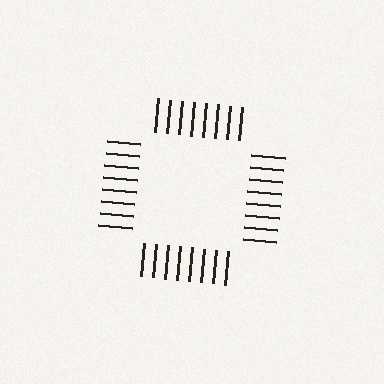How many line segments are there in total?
32 — 8 along each of the 4 edges.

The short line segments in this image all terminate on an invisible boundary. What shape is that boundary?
An illusory square — the line segments terminate on its edges but no continuous stroke is drawn.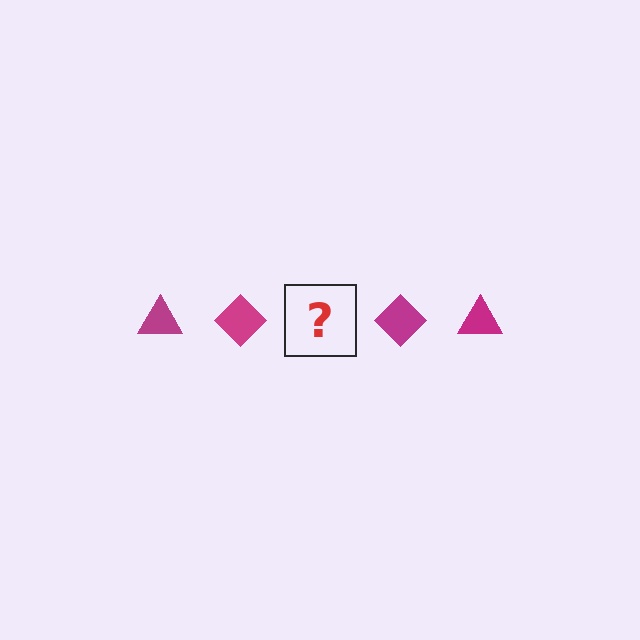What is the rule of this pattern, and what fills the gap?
The rule is that the pattern cycles through triangle, diamond shapes in magenta. The gap should be filled with a magenta triangle.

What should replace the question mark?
The question mark should be replaced with a magenta triangle.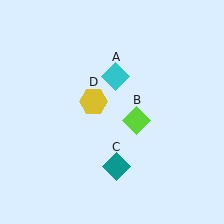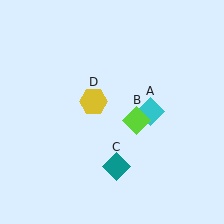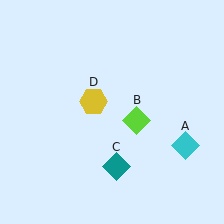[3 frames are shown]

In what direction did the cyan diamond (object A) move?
The cyan diamond (object A) moved down and to the right.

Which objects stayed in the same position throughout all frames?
Lime diamond (object B) and teal diamond (object C) and yellow hexagon (object D) remained stationary.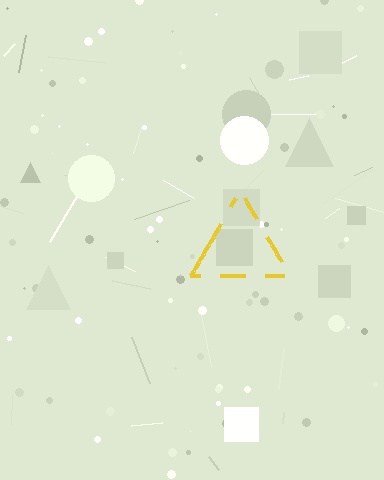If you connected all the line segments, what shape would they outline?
They would outline a triangle.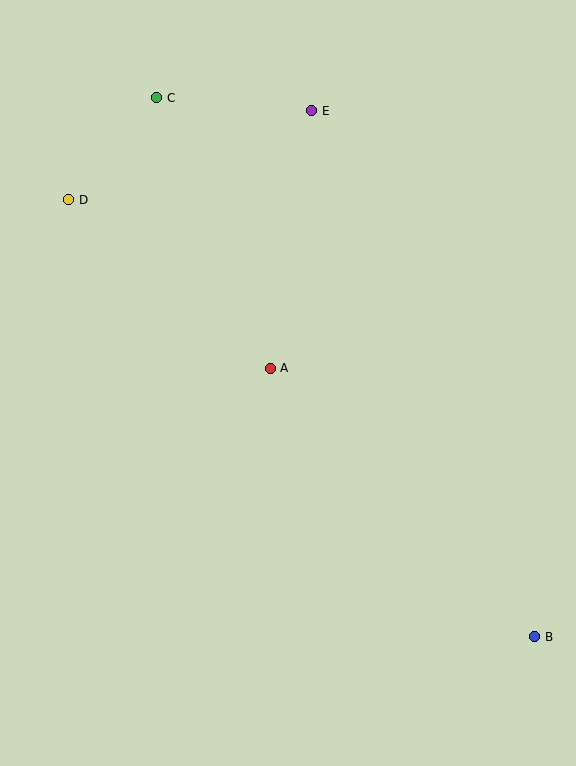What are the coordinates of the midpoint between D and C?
The midpoint between D and C is at (113, 149).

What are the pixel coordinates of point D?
Point D is at (69, 200).